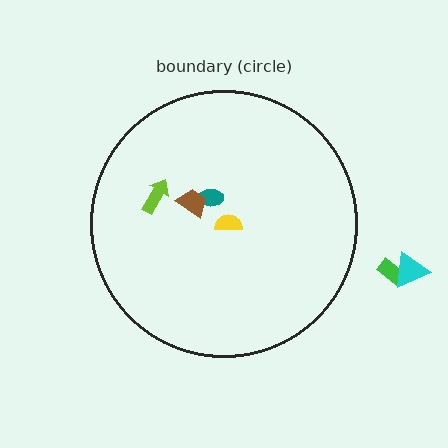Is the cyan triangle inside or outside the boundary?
Outside.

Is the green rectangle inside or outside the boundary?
Outside.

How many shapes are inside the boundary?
4 inside, 2 outside.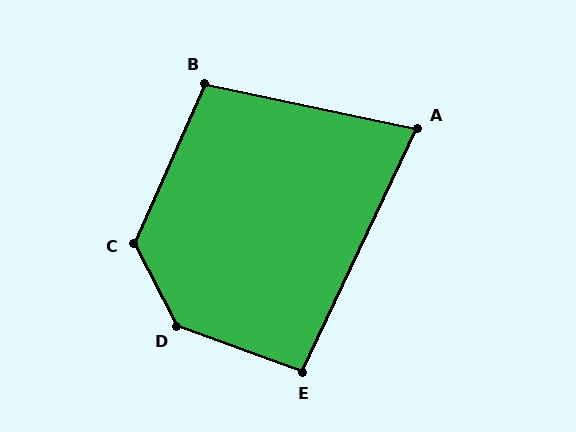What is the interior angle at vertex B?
Approximately 102 degrees (obtuse).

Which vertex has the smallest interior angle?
A, at approximately 77 degrees.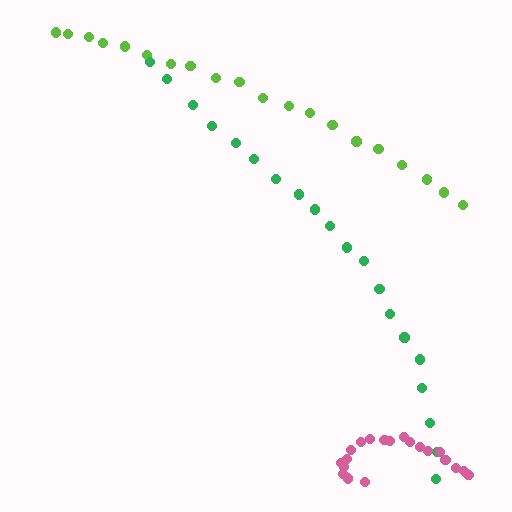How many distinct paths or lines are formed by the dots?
There are 3 distinct paths.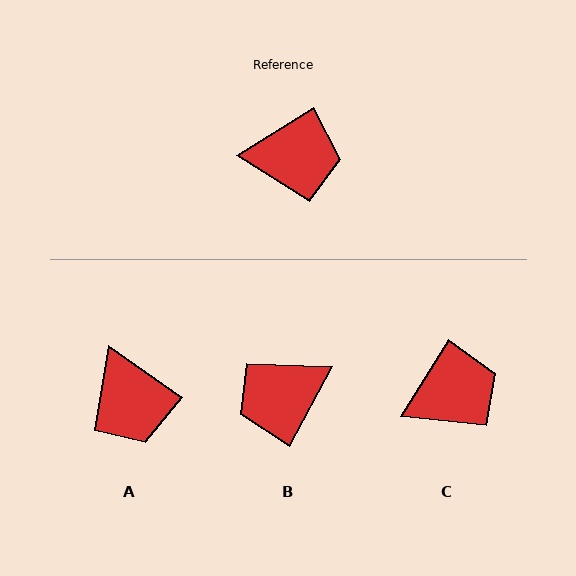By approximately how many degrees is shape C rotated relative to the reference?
Approximately 26 degrees counter-clockwise.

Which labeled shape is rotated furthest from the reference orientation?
B, about 150 degrees away.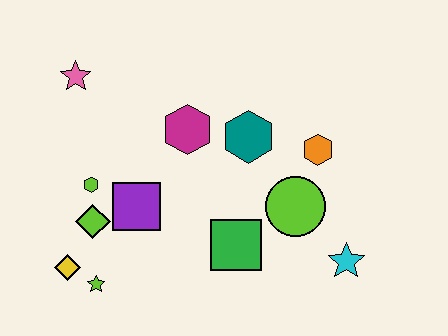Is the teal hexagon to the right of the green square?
Yes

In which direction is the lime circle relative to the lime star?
The lime circle is to the right of the lime star.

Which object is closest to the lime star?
The yellow diamond is closest to the lime star.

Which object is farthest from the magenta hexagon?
The cyan star is farthest from the magenta hexagon.